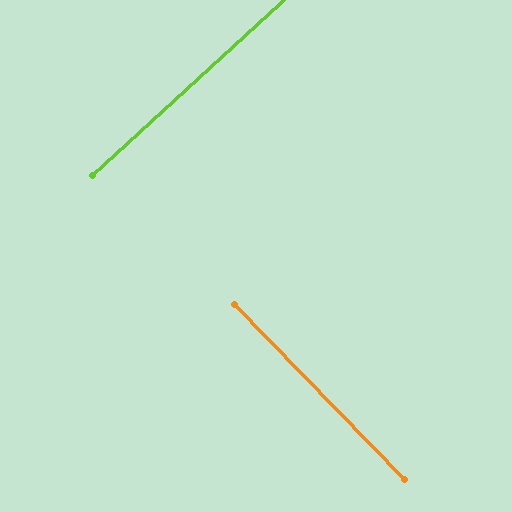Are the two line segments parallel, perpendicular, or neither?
Perpendicular — they meet at approximately 88°.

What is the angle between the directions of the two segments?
Approximately 88 degrees.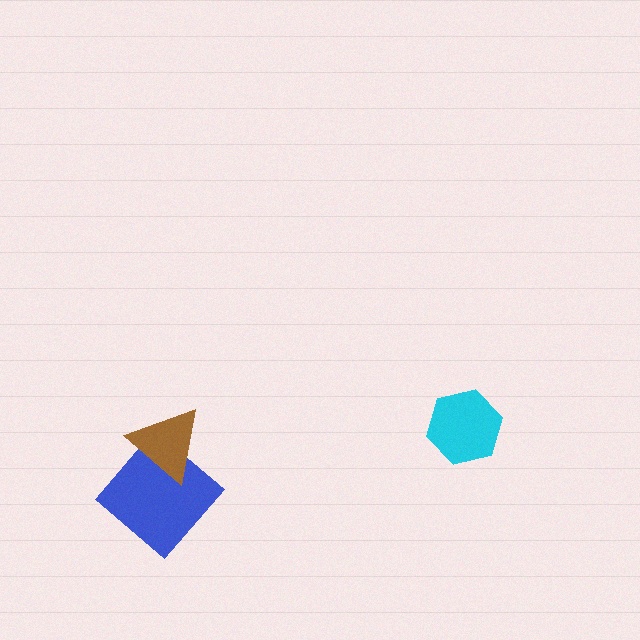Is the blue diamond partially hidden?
Yes, it is partially covered by another shape.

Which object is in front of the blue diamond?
The brown triangle is in front of the blue diamond.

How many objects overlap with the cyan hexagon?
0 objects overlap with the cyan hexagon.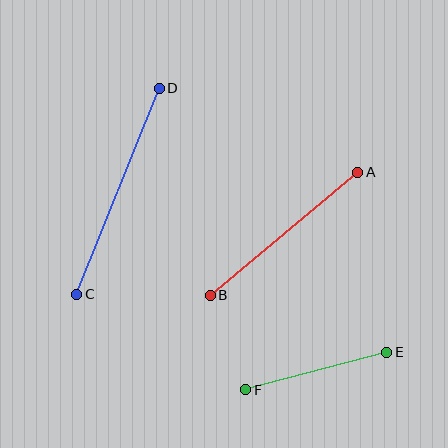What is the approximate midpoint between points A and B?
The midpoint is at approximately (284, 234) pixels.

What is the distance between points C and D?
The distance is approximately 222 pixels.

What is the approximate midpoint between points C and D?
The midpoint is at approximately (118, 191) pixels.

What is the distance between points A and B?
The distance is approximately 192 pixels.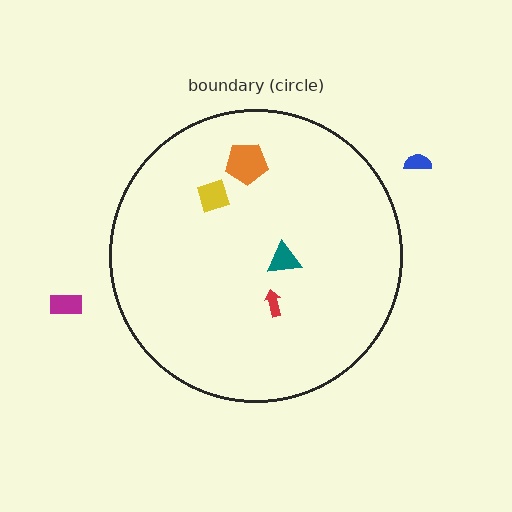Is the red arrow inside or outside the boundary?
Inside.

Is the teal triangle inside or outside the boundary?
Inside.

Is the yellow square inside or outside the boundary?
Inside.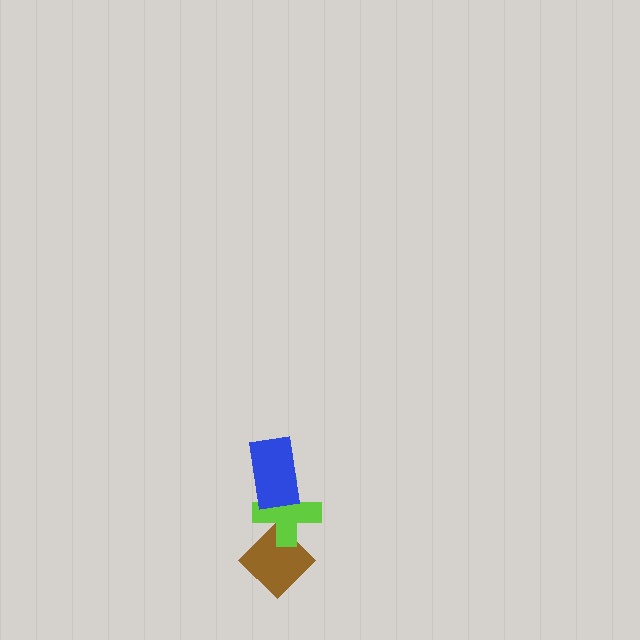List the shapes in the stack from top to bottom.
From top to bottom: the blue rectangle, the lime cross, the brown diamond.